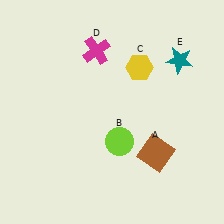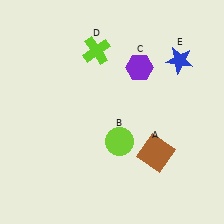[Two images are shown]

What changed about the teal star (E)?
In Image 1, E is teal. In Image 2, it changed to blue.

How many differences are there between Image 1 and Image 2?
There are 3 differences between the two images.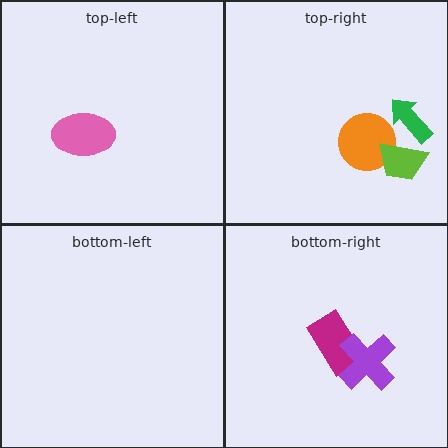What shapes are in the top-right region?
The orange circle, the lime trapezoid, the green arrow.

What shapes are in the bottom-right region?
The magenta rectangle, the purple cross.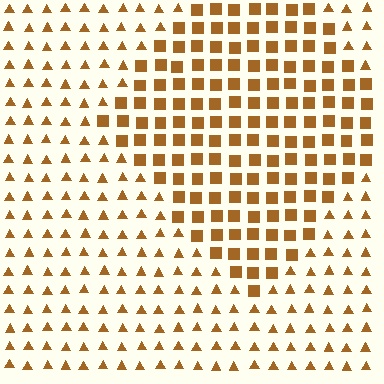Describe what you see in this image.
The image is filled with small brown elements arranged in a uniform grid. A diamond-shaped region contains squares, while the surrounding area contains triangles. The boundary is defined purely by the change in element shape.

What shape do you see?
I see a diamond.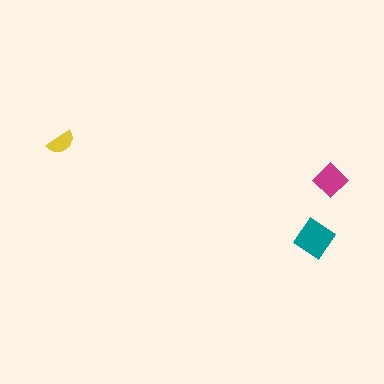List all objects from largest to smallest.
The teal diamond, the magenta diamond, the yellow semicircle.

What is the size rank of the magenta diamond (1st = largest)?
2nd.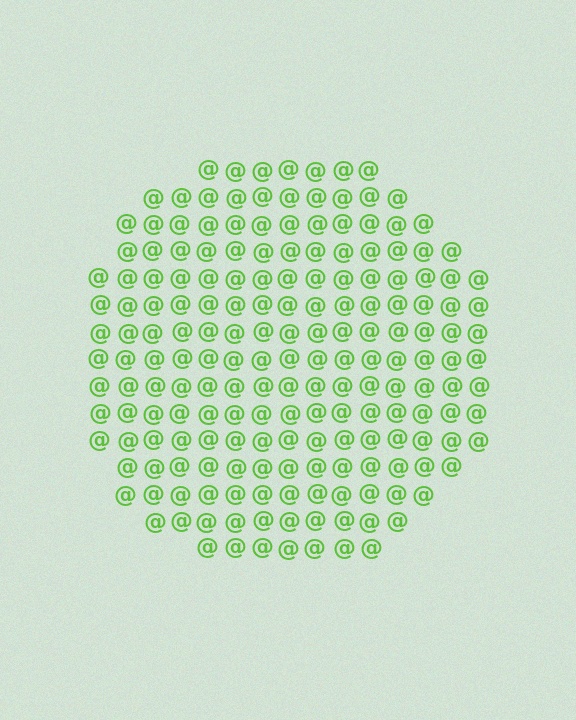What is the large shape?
The large shape is a circle.